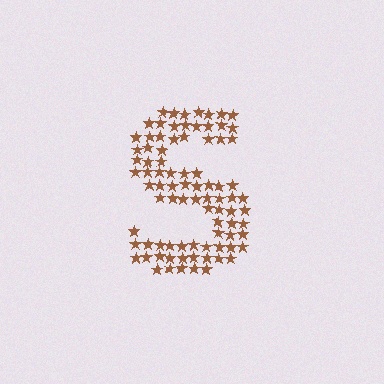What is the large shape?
The large shape is the letter S.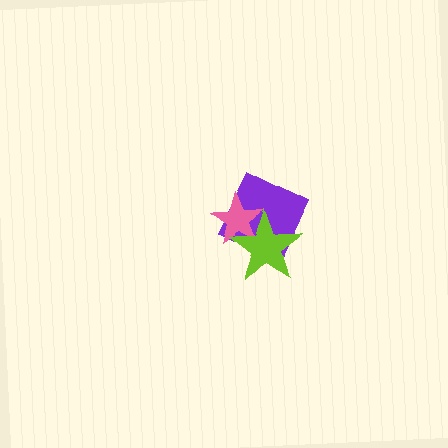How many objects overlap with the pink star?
2 objects overlap with the pink star.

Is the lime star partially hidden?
No, no other shape covers it.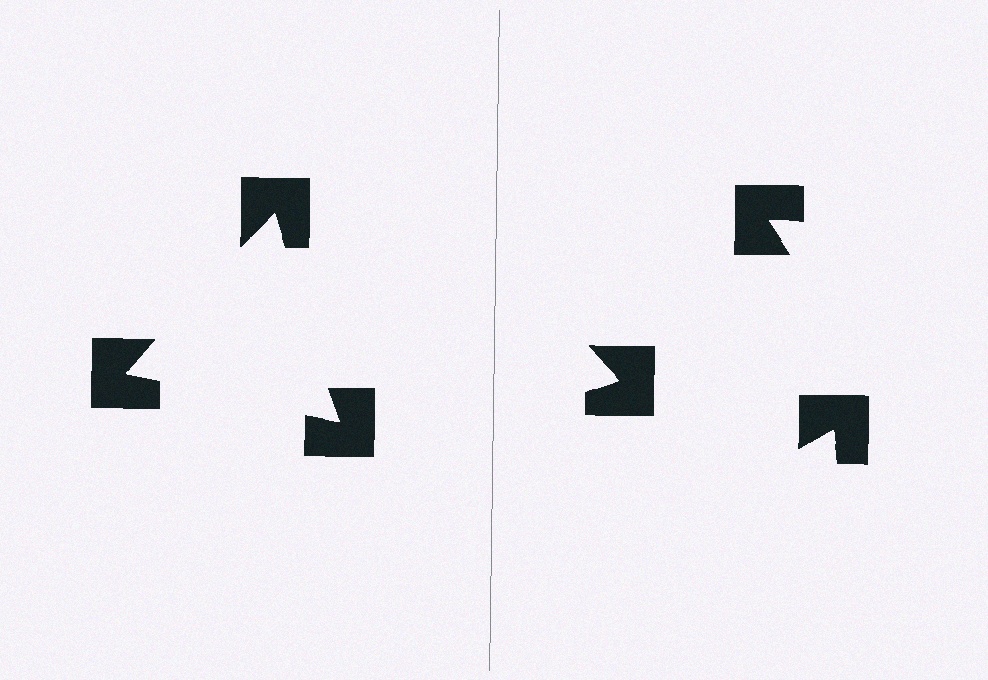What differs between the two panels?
The notched squares are positioned identically on both sides; only the wedge orientations differ. On the left they align to a triangle; on the right they are misaligned.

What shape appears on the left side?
An illusory triangle.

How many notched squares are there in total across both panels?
6 — 3 on each side.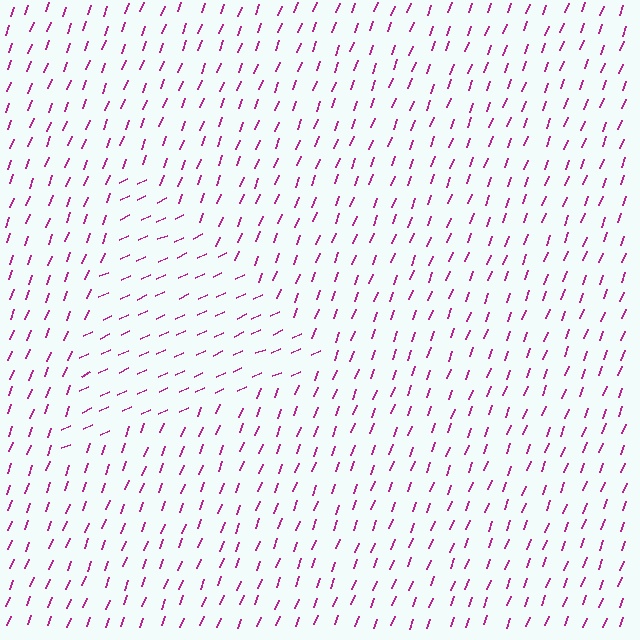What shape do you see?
I see a triangle.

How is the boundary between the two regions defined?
The boundary is defined purely by a change in line orientation (approximately 45 degrees difference). All lines are the same color and thickness.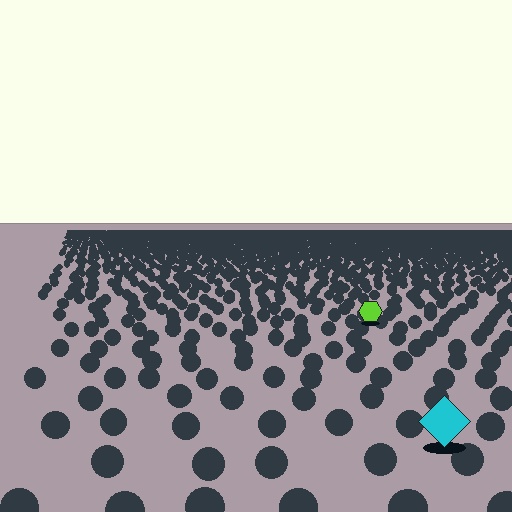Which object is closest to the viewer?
The cyan diamond is closest. The texture marks near it are larger and more spread out.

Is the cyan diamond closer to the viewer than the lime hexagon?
Yes. The cyan diamond is closer — you can tell from the texture gradient: the ground texture is coarser near it.